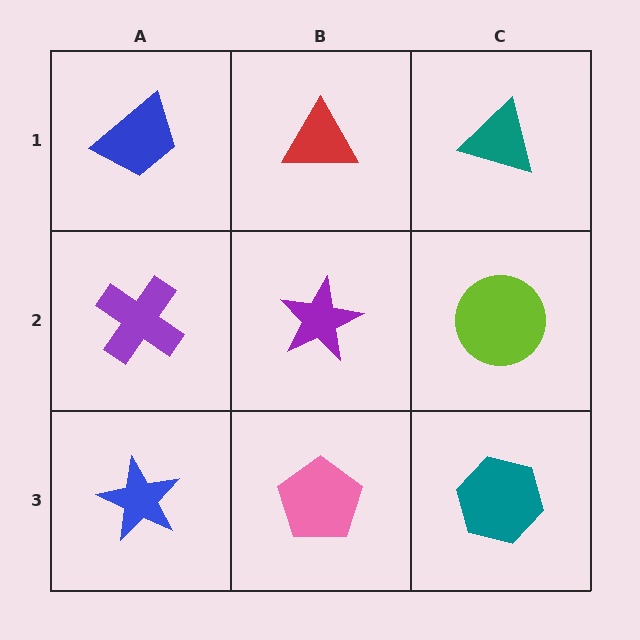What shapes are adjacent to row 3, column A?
A purple cross (row 2, column A), a pink pentagon (row 3, column B).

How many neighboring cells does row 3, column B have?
3.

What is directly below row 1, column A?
A purple cross.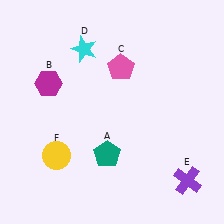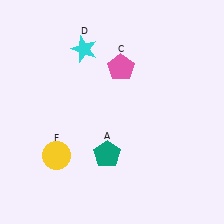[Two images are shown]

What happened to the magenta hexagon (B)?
The magenta hexagon (B) was removed in Image 2. It was in the top-left area of Image 1.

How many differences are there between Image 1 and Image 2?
There are 2 differences between the two images.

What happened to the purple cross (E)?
The purple cross (E) was removed in Image 2. It was in the bottom-right area of Image 1.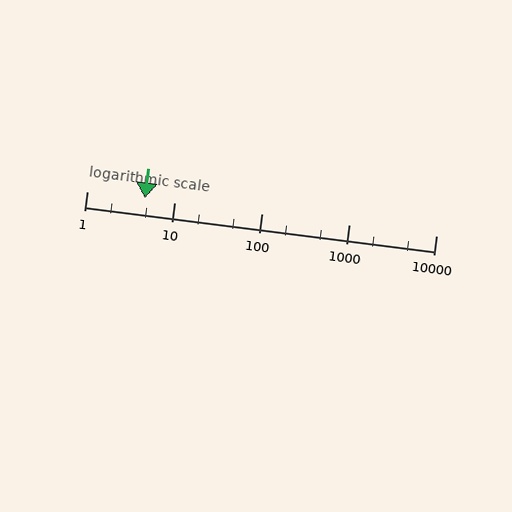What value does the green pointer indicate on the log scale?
The pointer indicates approximately 4.6.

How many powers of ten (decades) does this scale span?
The scale spans 4 decades, from 1 to 10000.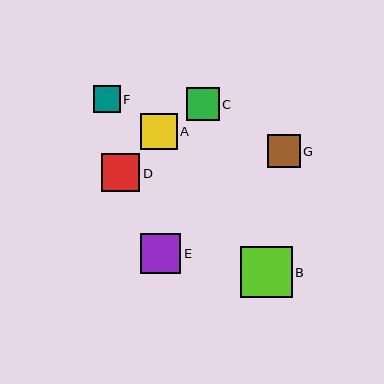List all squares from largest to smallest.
From largest to smallest: B, E, D, A, C, G, F.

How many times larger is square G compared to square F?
Square G is approximately 1.2 times the size of square F.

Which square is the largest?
Square B is the largest with a size of approximately 52 pixels.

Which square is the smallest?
Square F is the smallest with a size of approximately 27 pixels.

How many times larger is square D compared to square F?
Square D is approximately 1.4 times the size of square F.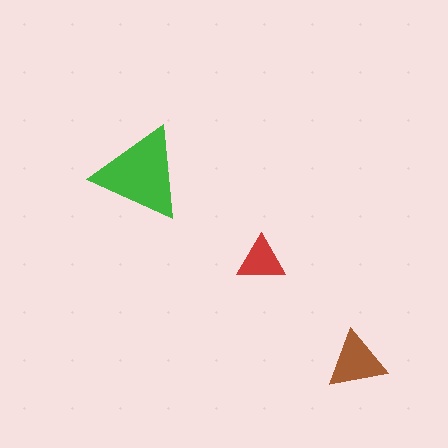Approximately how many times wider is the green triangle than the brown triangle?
About 1.5 times wider.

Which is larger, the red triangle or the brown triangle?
The brown one.